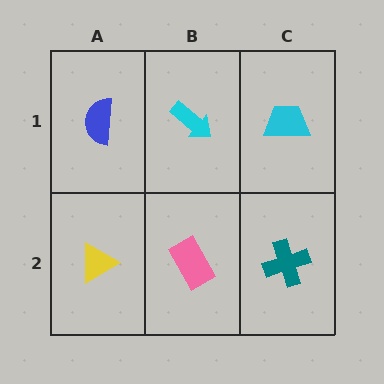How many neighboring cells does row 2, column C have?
2.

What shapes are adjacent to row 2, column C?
A cyan trapezoid (row 1, column C), a pink rectangle (row 2, column B).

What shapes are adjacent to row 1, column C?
A teal cross (row 2, column C), a cyan arrow (row 1, column B).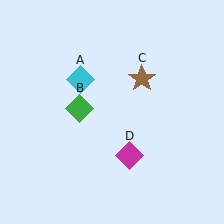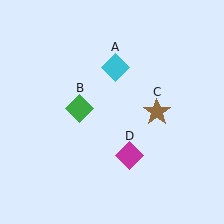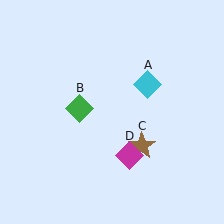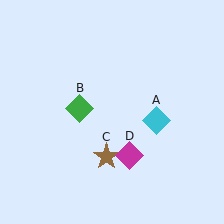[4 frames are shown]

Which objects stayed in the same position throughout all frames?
Green diamond (object B) and magenta diamond (object D) remained stationary.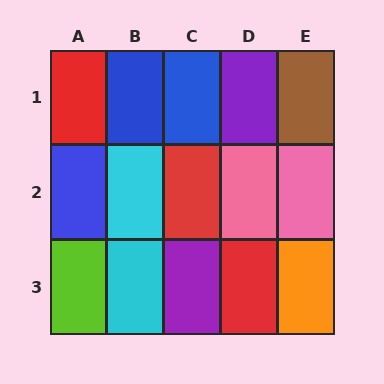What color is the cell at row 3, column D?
Red.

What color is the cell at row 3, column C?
Purple.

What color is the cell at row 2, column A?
Blue.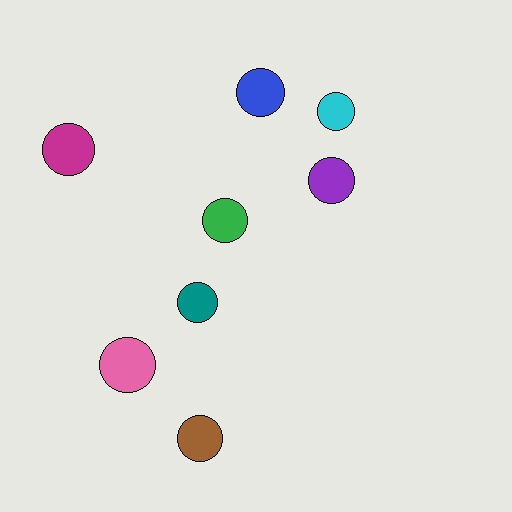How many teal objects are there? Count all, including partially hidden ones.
There is 1 teal object.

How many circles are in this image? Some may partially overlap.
There are 8 circles.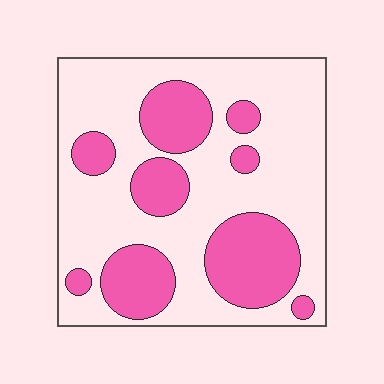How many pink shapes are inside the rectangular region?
9.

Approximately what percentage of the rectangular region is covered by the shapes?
Approximately 30%.